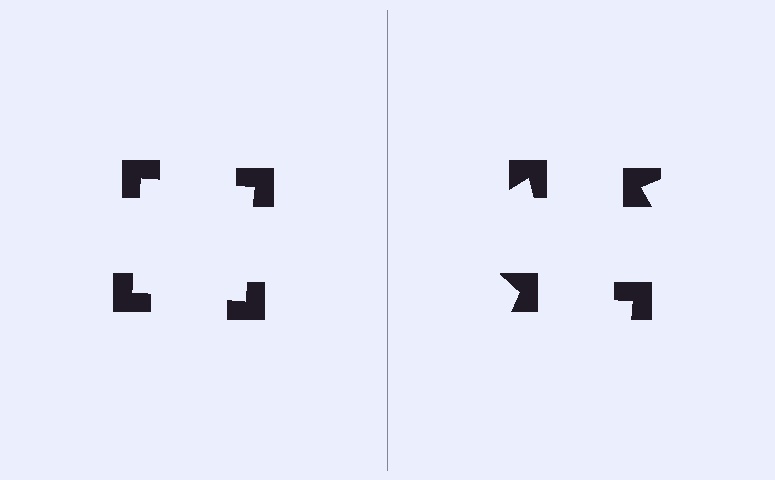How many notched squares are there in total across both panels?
8 — 4 on each side.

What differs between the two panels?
The notched squares are positioned identically on both sides; only the wedge orientations differ. On the left they align to a square; on the right they are misaligned.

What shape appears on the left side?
An illusory square.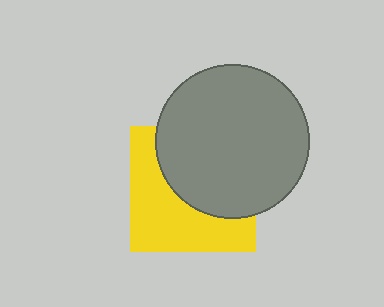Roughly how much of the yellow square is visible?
About half of it is visible (roughly 49%).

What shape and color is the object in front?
The object in front is a gray circle.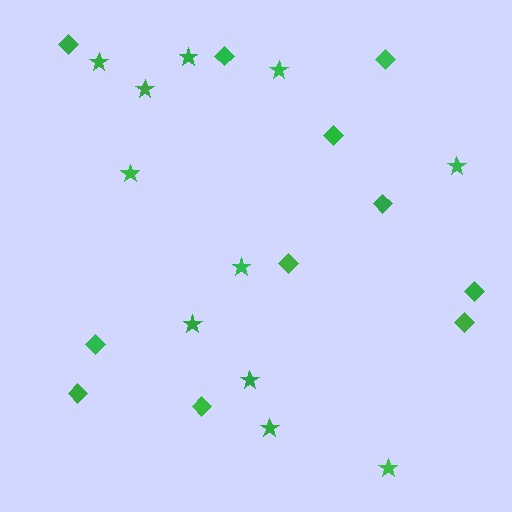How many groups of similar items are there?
There are 2 groups: one group of diamonds (11) and one group of stars (11).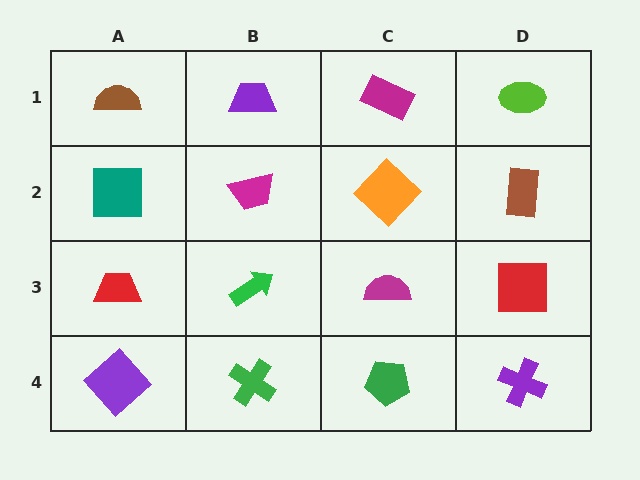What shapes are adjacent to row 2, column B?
A purple trapezoid (row 1, column B), a green arrow (row 3, column B), a teal square (row 2, column A), an orange diamond (row 2, column C).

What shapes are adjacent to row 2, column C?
A magenta rectangle (row 1, column C), a magenta semicircle (row 3, column C), a magenta trapezoid (row 2, column B), a brown rectangle (row 2, column D).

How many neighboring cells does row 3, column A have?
3.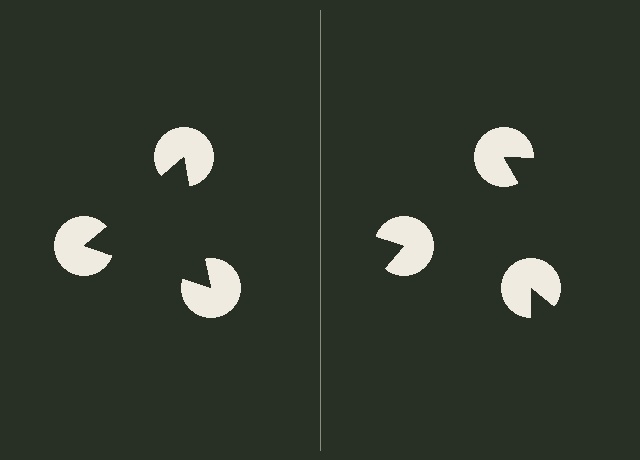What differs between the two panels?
The pac-man discs are positioned identically on both sides; only the wedge orientations differ. On the left they align to a triangle; on the right they are misaligned.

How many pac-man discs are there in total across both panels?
6 — 3 on each side.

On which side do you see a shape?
An illusory triangle appears on the left side. On the right side the wedge cuts are rotated, so no coherent shape forms.